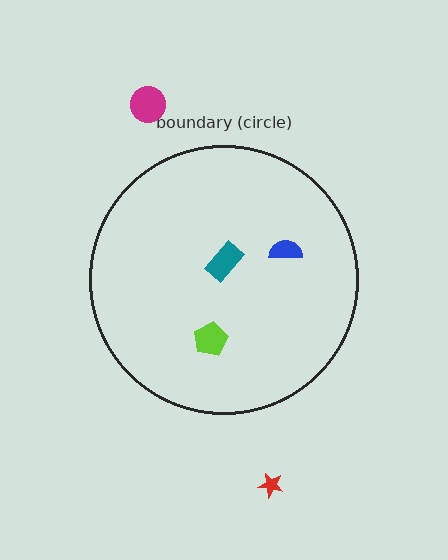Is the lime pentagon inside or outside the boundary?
Inside.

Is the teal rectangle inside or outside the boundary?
Inside.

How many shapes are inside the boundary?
3 inside, 2 outside.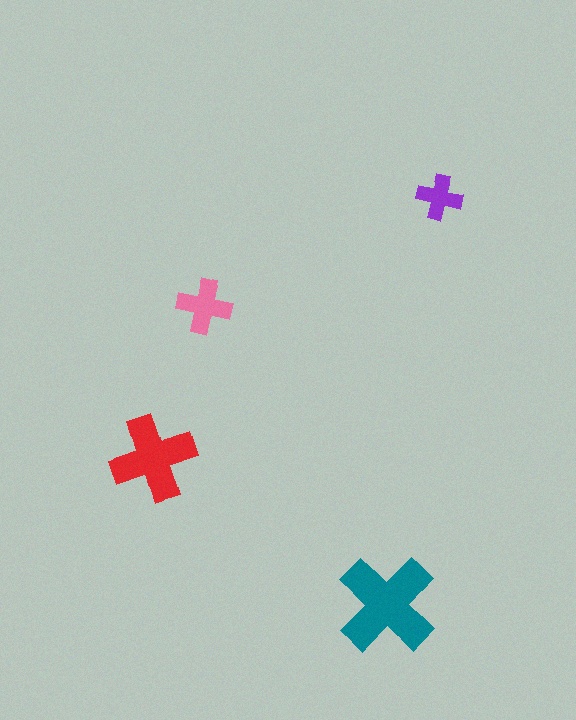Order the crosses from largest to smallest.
the teal one, the red one, the pink one, the purple one.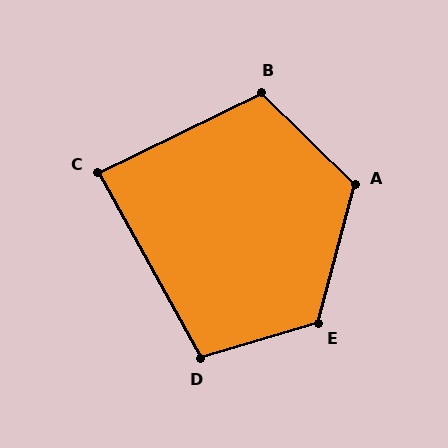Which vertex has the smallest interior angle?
C, at approximately 87 degrees.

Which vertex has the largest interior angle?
E, at approximately 122 degrees.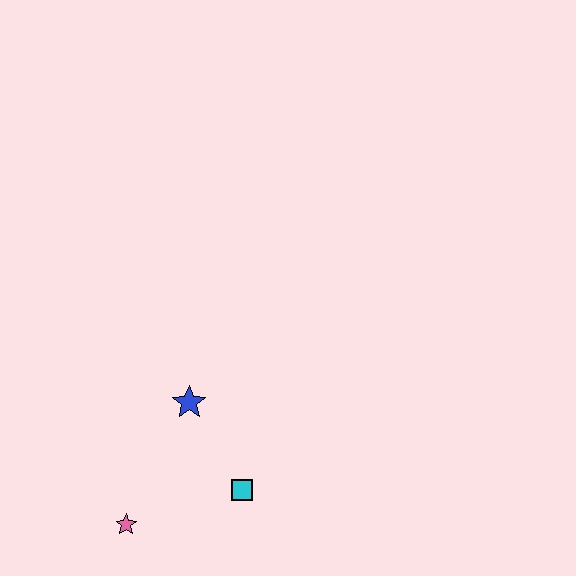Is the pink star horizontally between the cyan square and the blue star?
No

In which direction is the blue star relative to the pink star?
The blue star is above the pink star.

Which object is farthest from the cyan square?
The pink star is farthest from the cyan square.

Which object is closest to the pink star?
The cyan square is closest to the pink star.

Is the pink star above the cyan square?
No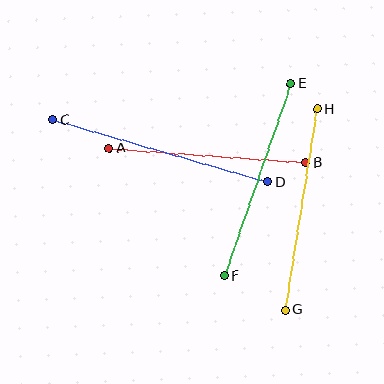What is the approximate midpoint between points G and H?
The midpoint is at approximately (301, 210) pixels.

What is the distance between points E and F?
The distance is approximately 203 pixels.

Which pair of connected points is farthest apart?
Points C and D are farthest apart.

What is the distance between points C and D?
The distance is approximately 223 pixels.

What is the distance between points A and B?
The distance is approximately 197 pixels.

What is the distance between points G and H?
The distance is approximately 203 pixels.